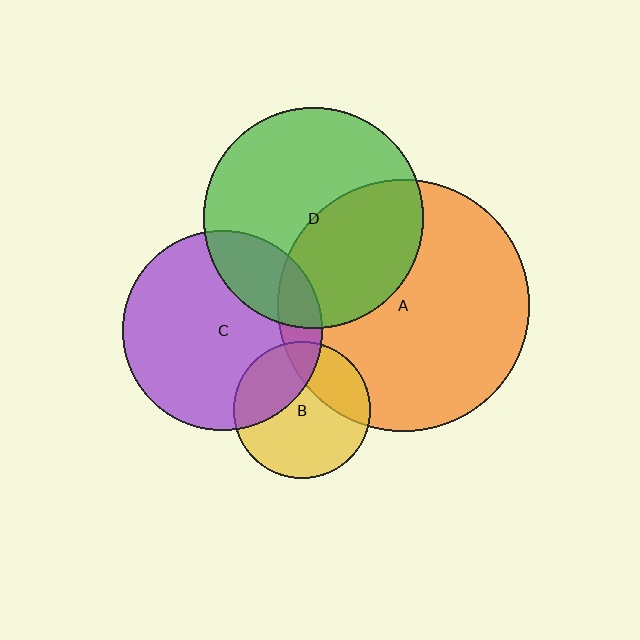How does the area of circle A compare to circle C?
Approximately 1.6 times.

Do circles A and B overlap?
Yes.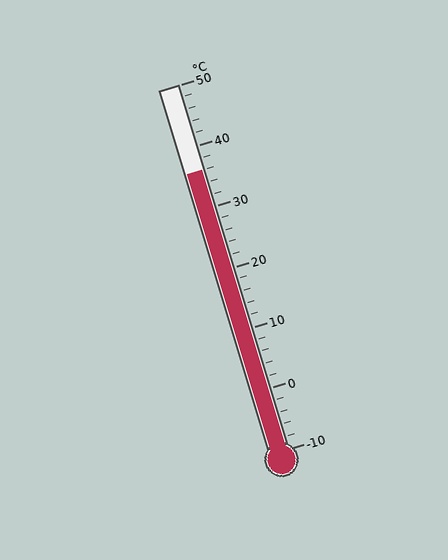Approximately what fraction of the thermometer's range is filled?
The thermometer is filled to approximately 75% of its range.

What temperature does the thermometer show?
The thermometer shows approximately 36°C.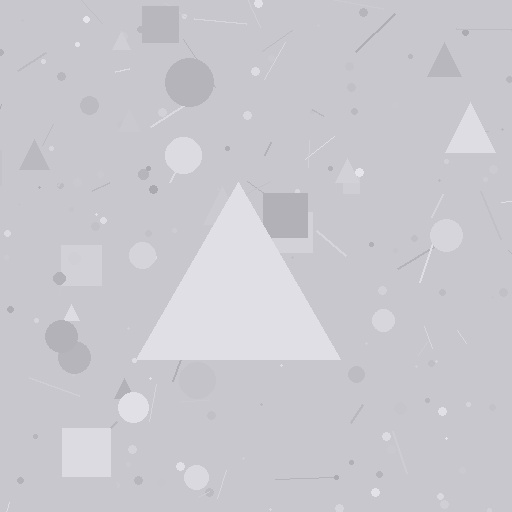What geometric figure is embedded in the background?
A triangle is embedded in the background.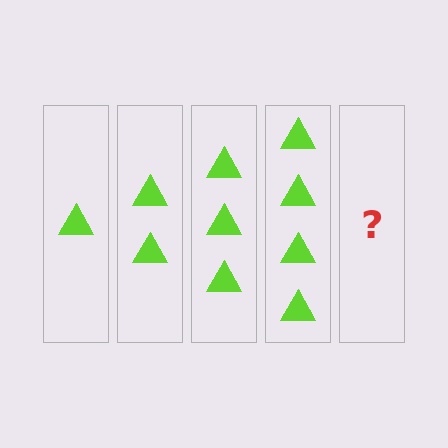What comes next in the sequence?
The next element should be 5 triangles.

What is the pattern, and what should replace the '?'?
The pattern is that each step adds one more triangle. The '?' should be 5 triangles.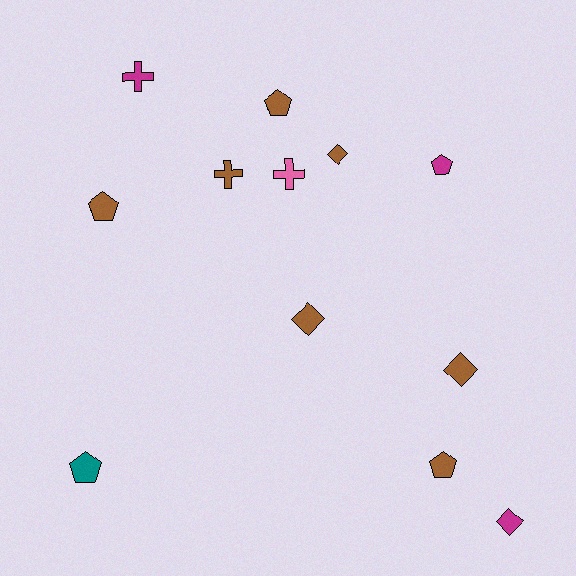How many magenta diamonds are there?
There is 1 magenta diamond.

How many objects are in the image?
There are 12 objects.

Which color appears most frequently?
Brown, with 7 objects.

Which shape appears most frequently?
Pentagon, with 5 objects.